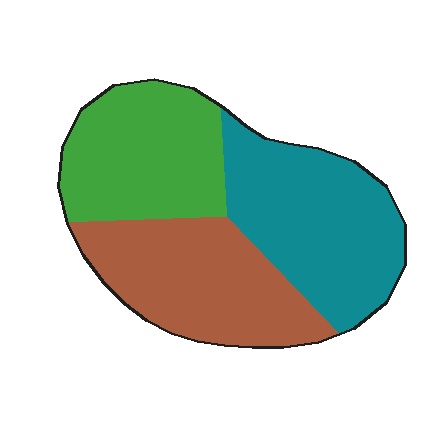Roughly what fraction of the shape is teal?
Teal covers about 35% of the shape.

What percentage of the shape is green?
Green covers about 30% of the shape.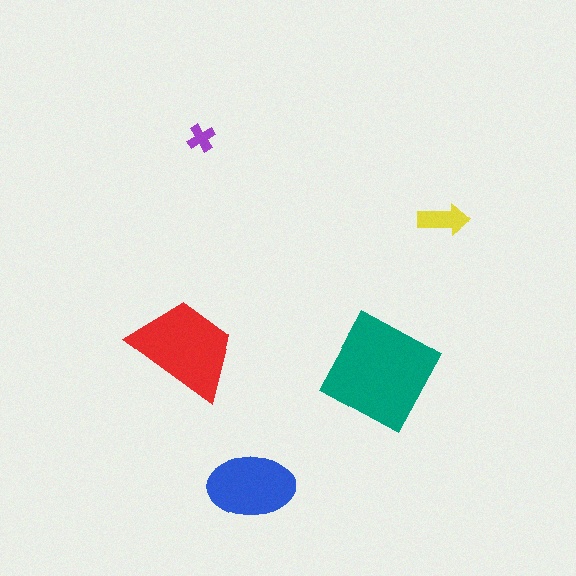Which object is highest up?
The purple cross is topmost.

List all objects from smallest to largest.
The purple cross, the yellow arrow, the blue ellipse, the red trapezoid, the teal diamond.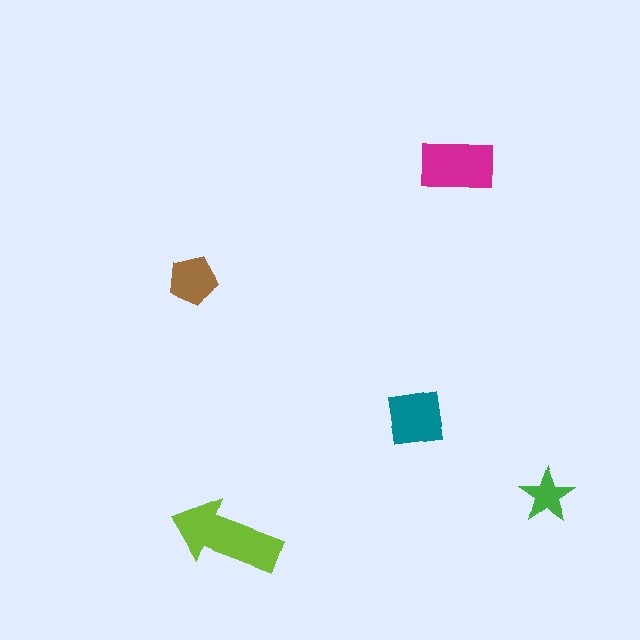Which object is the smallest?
The green star.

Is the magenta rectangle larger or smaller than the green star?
Larger.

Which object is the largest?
The lime arrow.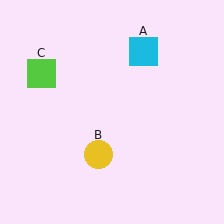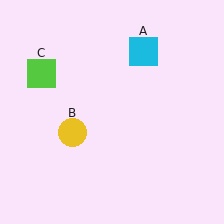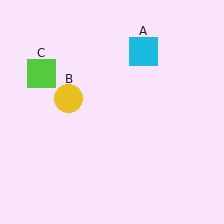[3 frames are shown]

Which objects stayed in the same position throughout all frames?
Cyan square (object A) and lime square (object C) remained stationary.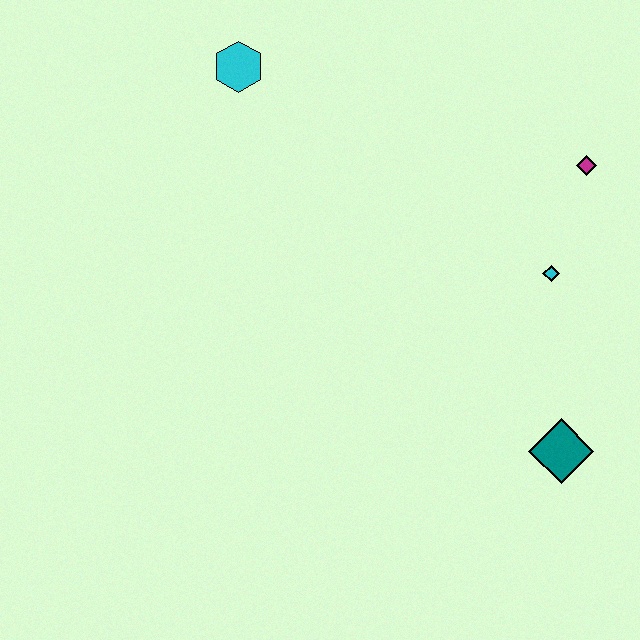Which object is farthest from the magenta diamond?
The cyan hexagon is farthest from the magenta diamond.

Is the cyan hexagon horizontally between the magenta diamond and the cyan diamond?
No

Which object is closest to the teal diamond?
The cyan diamond is closest to the teal diamond.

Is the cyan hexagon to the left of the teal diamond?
Yes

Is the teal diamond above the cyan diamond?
No